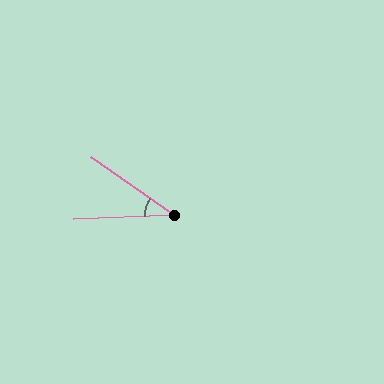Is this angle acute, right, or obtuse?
It is acute.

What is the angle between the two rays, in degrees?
Approximately 37 degrees.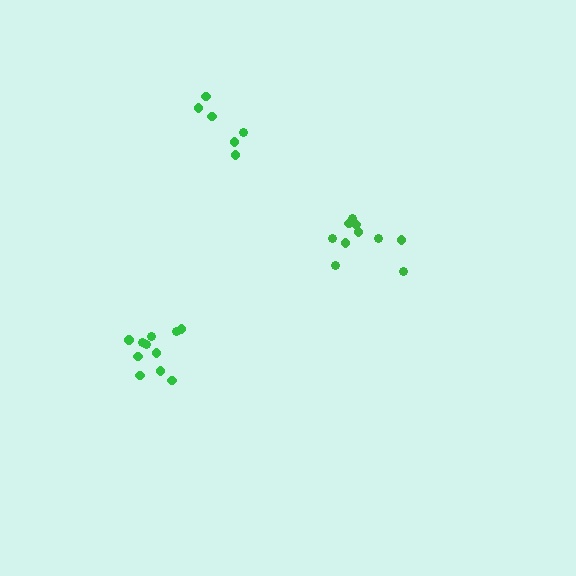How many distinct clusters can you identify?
There are 3 distinct clusters.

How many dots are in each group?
Group 1: 10 dots, Group 2: 11 dots, Group 3: 6 dots (27 total).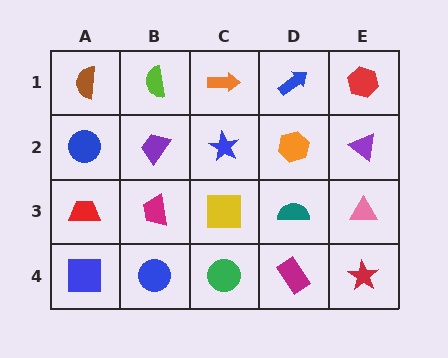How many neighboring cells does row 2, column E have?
3.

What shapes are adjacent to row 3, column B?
A purple trapezoid (row 2, column B), a blue circle (row 4, column B), a red trapezoid (row 3, column A), a yellow square (row 3, column C).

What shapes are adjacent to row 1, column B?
A purple trapezoid (row 2, column B), a brown semicircle (row 1, column A), an orange arrow (row 1, column C).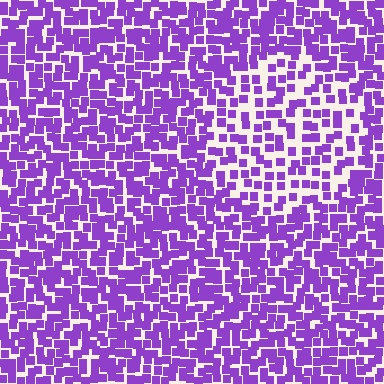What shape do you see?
I see a circle.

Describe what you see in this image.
The image contains small purple elements arranged at two different densities. A circle-shaped region is visible where the elements are less densely packed than the surrounding area.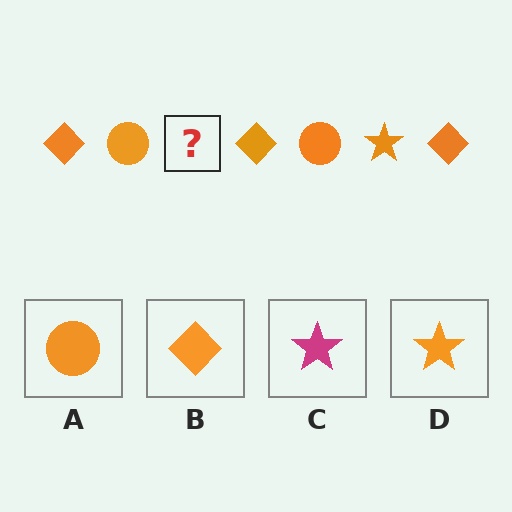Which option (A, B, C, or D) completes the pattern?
D.